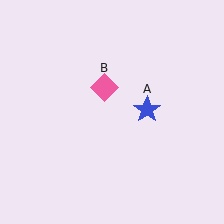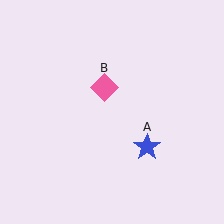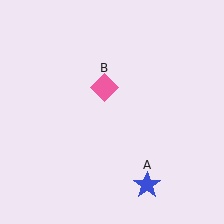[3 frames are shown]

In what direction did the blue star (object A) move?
The blue star (object A) moved down.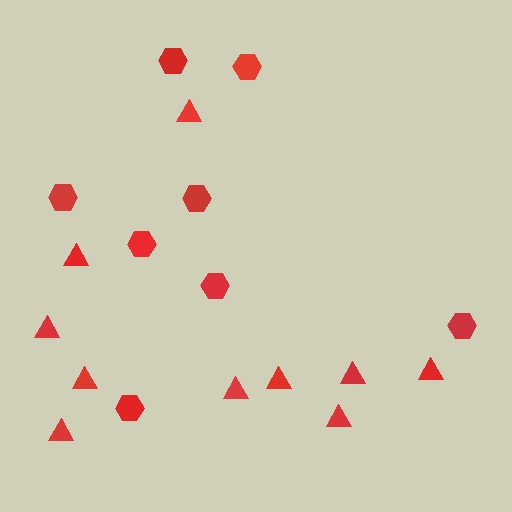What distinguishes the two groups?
There are 2 groups: one group of triangles (10) and one group of hexagons (8).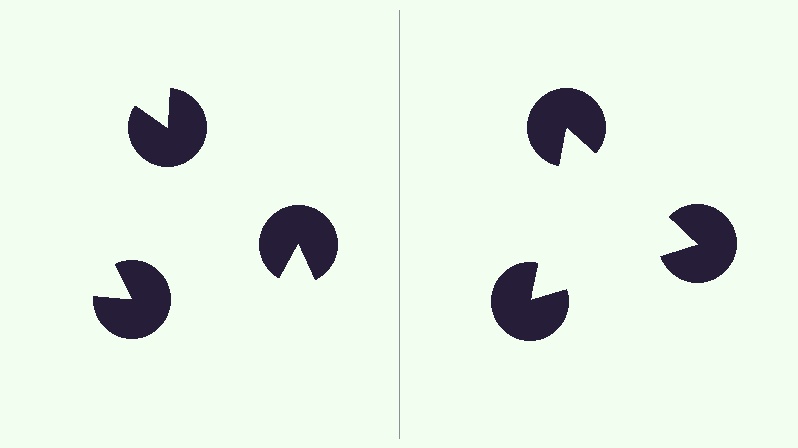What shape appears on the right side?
An illusory triangle.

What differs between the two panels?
The pac-man discs are positioned identically on both sides; only the wedge orientations differ. On the right they align to a triangle; on the left they are misaligned.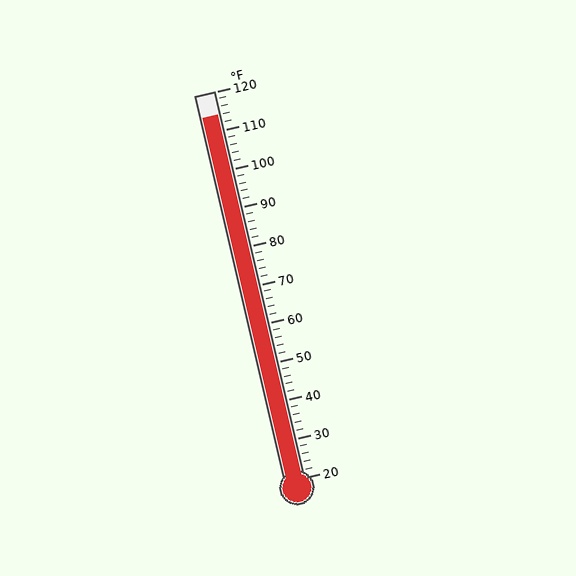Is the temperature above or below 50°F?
The temperature is above 50°F.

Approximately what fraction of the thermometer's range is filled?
The thermometer is filled to approximately 95% of its range.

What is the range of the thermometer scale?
The thermometer scale ranges from 20°F to 120°F.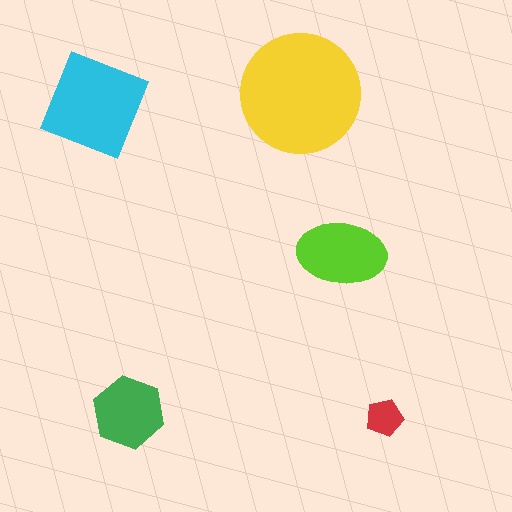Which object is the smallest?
The red pentagon.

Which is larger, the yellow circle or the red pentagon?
The yellow circle.